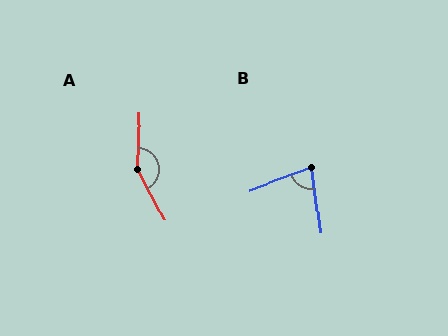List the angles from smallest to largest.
B (77°), A (150°).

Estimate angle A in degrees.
Approximately 150 degrees.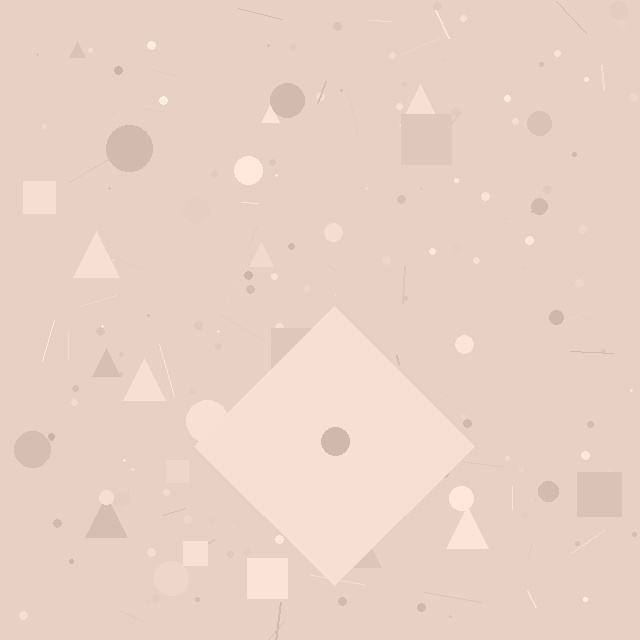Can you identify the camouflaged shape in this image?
The camouflaged shape is a diamond.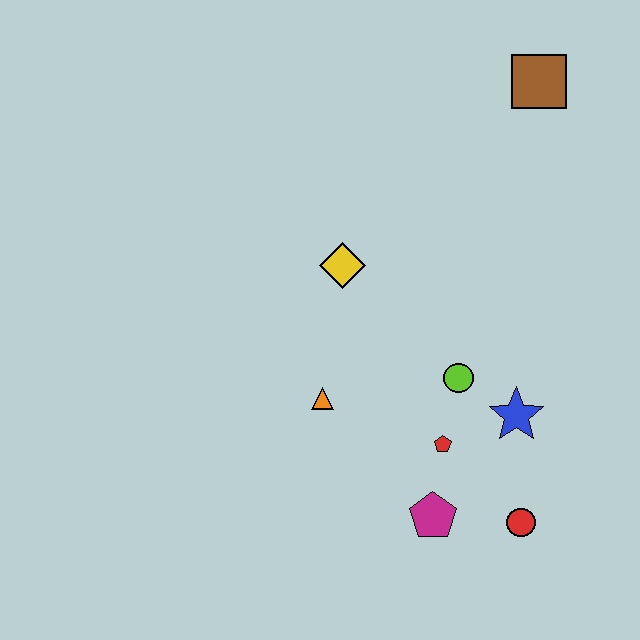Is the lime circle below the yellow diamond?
Yes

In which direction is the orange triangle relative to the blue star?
The orange triangle is to the left of the blue star.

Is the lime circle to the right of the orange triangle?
Yes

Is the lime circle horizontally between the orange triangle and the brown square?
Yes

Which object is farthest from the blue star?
The brown square is farthest from the blue star.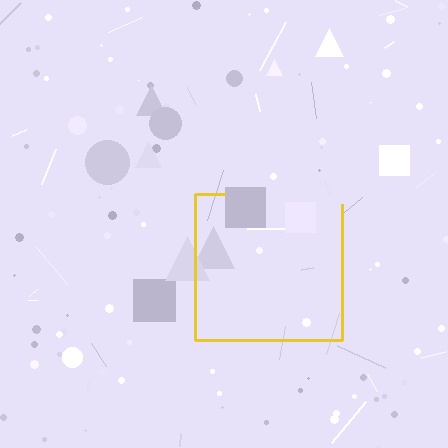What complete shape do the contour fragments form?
The contour fragments form a square.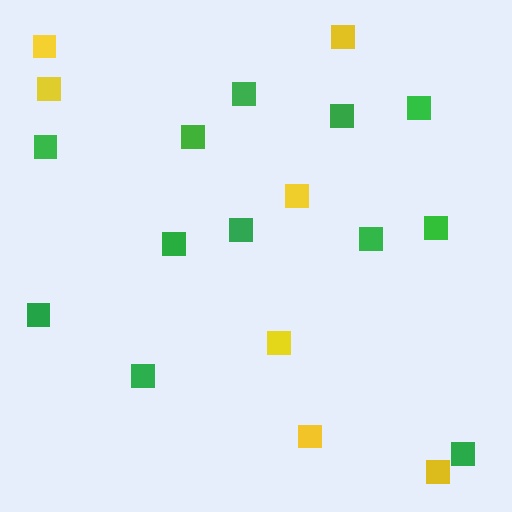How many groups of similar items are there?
There are 2 groups: one group of green squares (12) and one group of yellow squares (7).